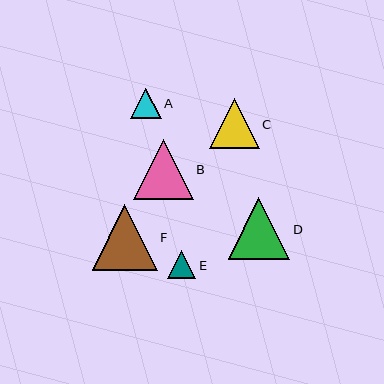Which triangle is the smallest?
Triangle E is the smallest with a size of approximately 28 pixels.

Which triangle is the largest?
Triangle F is the largest with a size of approximately 65 pixels.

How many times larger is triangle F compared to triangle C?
Triangle F is approximately 1.3 times the size of triangle C.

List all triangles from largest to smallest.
From largest to smallest: F, D, B, C, A, E.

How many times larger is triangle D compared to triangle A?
Triangle D is approximately 2.0 times the size of triangle A.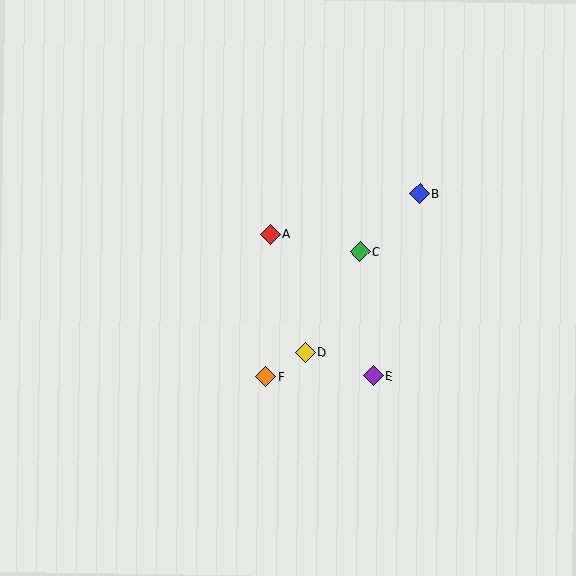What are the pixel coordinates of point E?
Point E is at (373, 376).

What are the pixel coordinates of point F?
Point F is at (266, 376).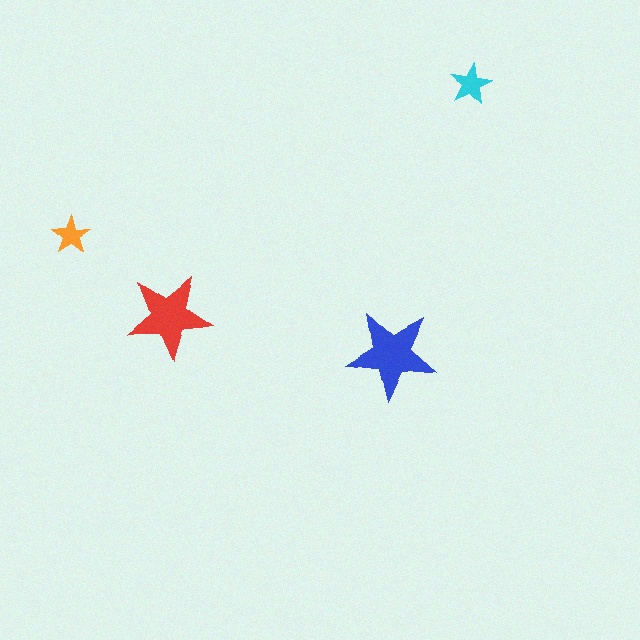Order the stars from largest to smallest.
the blue one, the red one, the cyan one, the orange one.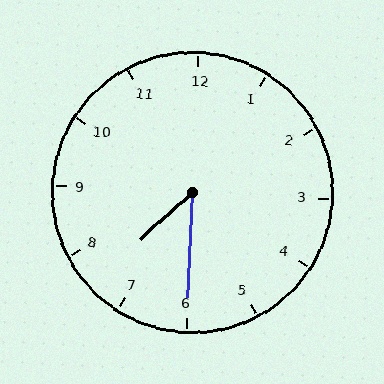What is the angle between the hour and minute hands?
Approximately 45 degrees.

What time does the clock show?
7:30.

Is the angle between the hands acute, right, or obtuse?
It is acute.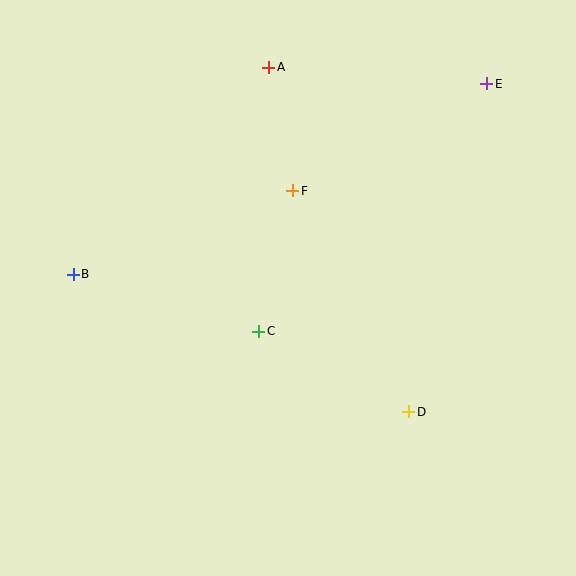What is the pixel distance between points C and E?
The distance between C and E is 336 pixels.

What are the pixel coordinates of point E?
Point E is at (487, 84).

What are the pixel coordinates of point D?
Point D is at (409, 412).